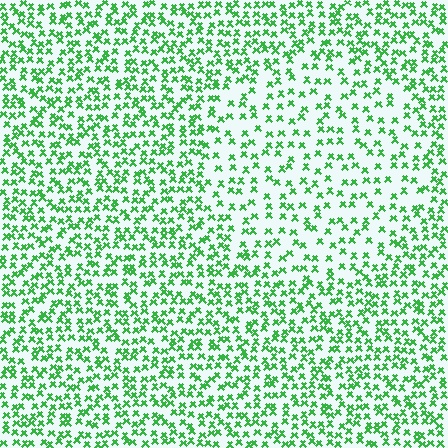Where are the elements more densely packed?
The elements are more densely packed outside the circle boundary.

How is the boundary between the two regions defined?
The boundary is defined by a change in element density (approximately 1.8x ratio). All elements are the same color, size, and shape.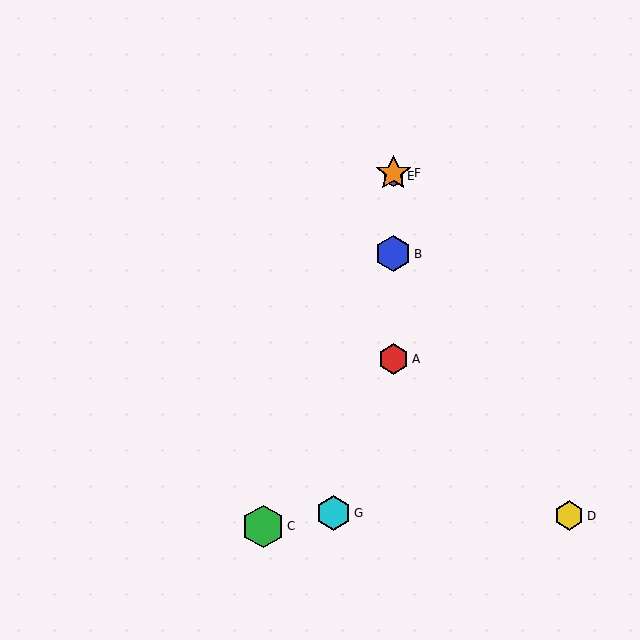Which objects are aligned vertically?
Objects A, B, E, F are aligned vertically.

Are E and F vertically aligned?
Yes, both are at x≈393.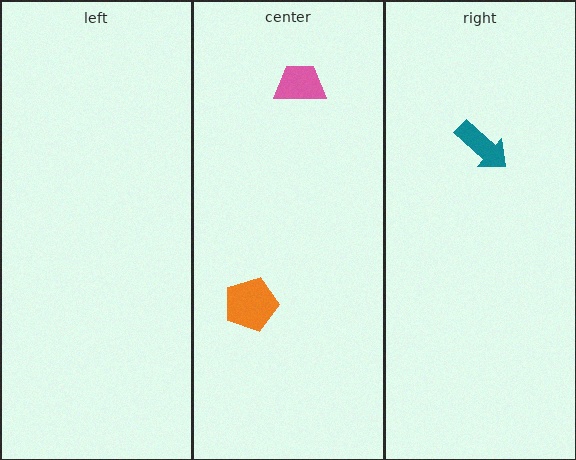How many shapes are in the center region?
2.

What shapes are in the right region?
The teal arrow.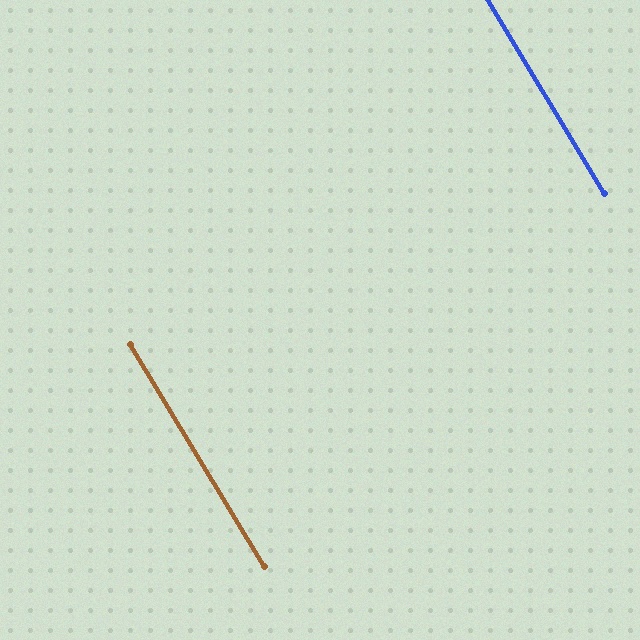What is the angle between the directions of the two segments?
Approximately 0 degrees.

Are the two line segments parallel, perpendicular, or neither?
Parallel — their directions differ by only 0.4°.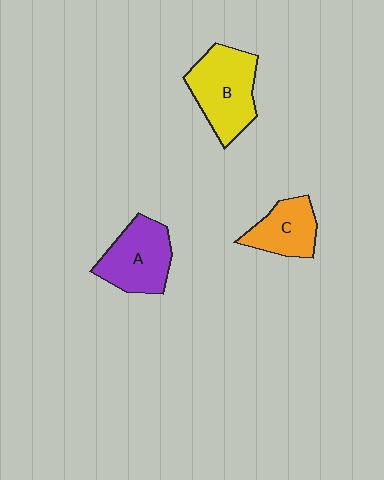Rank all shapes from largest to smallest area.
From largest to smallest: B (yellow), A (purple), C (orange).